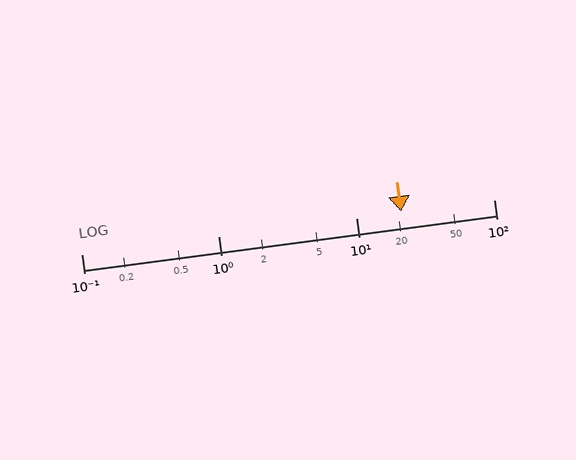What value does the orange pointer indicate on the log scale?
The pointer indicates approximately 21.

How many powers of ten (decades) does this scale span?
The scale spans 3 decades, from 0.1 to 100.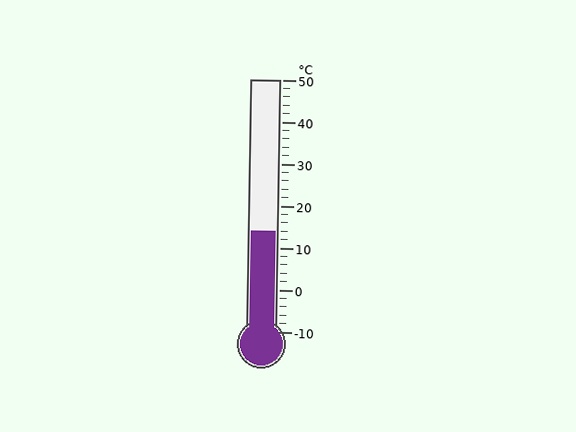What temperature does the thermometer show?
The thermometer shows approximately 14°C.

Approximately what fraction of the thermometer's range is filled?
The thermometer is filled to approximately 40% of its range.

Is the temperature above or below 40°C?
The temperature is below 40°C.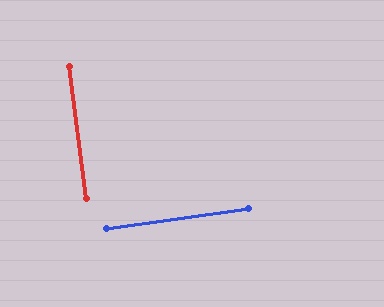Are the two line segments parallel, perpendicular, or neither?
Perpendicular — they meet at approximately 90°.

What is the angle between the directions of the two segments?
Approximately 90 degrees.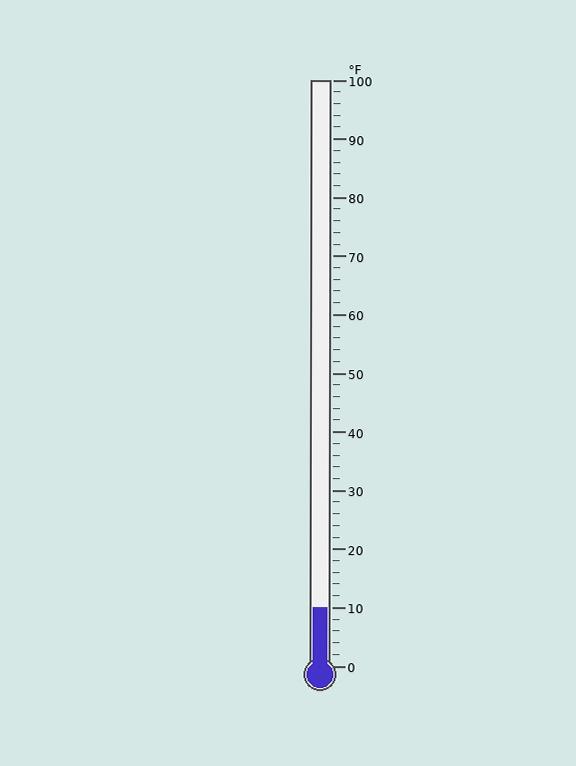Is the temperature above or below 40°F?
The temperature is below 40°F.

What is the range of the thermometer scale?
The thermometer scale ranges from 0°F to 100°F.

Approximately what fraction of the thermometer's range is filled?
The thermometer is filled to approximately 10% of its range.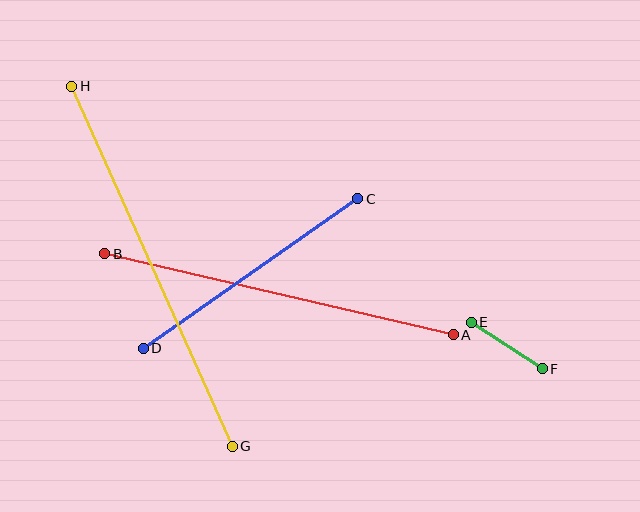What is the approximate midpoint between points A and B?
The midpoint is at approximately (279, 294) pixels.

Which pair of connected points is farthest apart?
Points G and H are farthest apart.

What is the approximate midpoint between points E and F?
The midpoint is at approximately (507, 346) pixels.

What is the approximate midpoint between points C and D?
The midpoint is at approximately (250, 274) pixels.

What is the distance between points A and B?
The distance is approximately 358 pixels.